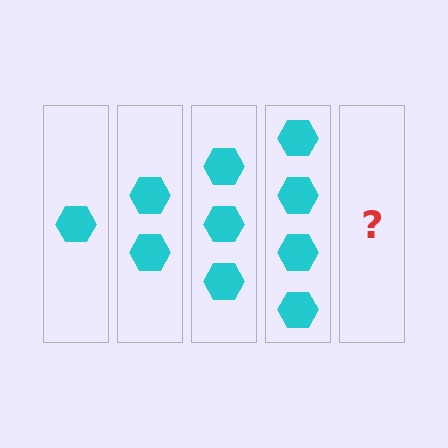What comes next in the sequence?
The next element should be 5 hexagons.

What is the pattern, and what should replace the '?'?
The pattern is that each step adds one more hexagon. The '?' should be 5 hexagons.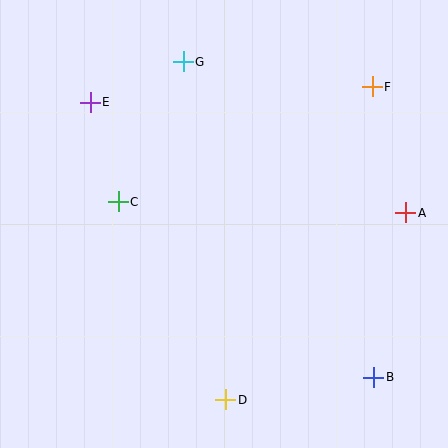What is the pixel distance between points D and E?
The distance between D and E is 327 pixels.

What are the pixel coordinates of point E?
Point E is at (90, 102).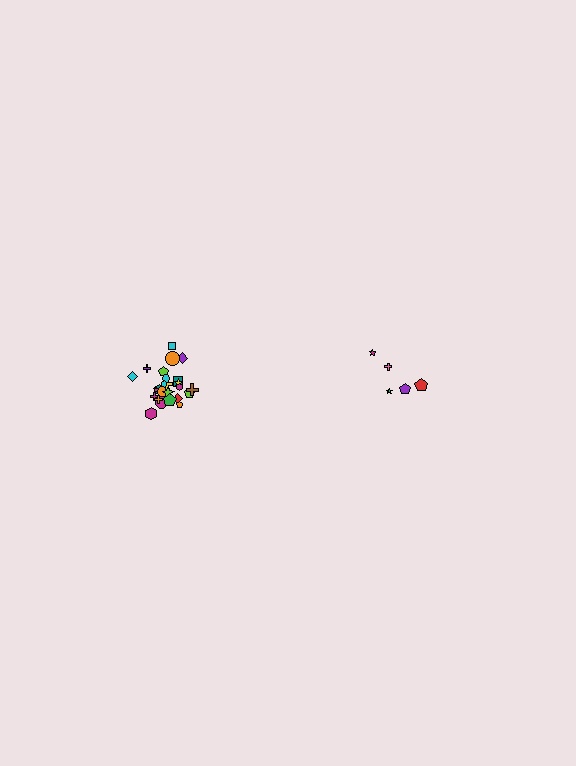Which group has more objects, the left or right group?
The left group.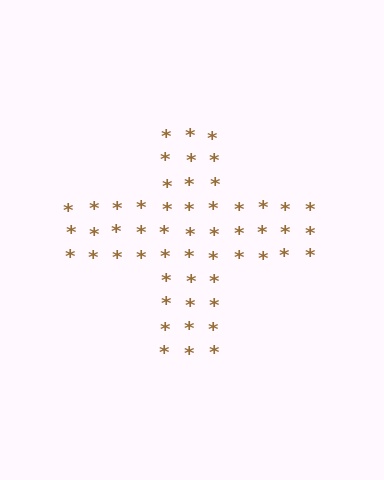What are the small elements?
The small elements are asterisks.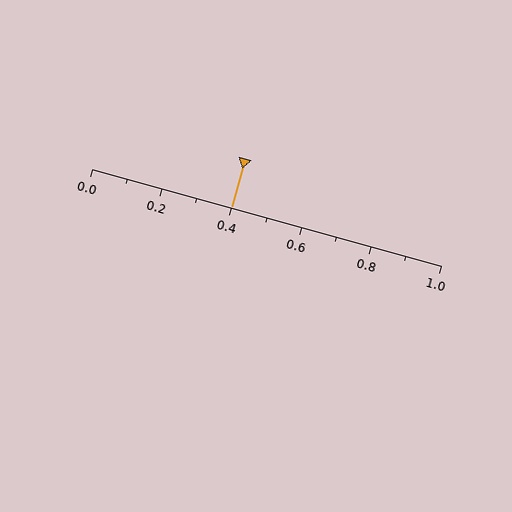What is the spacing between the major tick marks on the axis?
The major ticks are spaced 0.2 apart.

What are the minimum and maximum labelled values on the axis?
The axis runs from 0.0 to 1.0.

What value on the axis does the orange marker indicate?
The marker indicates approximately 0.4.